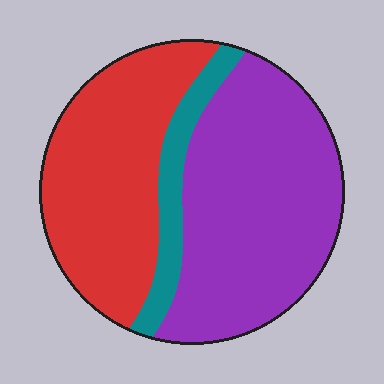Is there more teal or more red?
Red.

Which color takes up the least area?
Teal, at roughly 10%.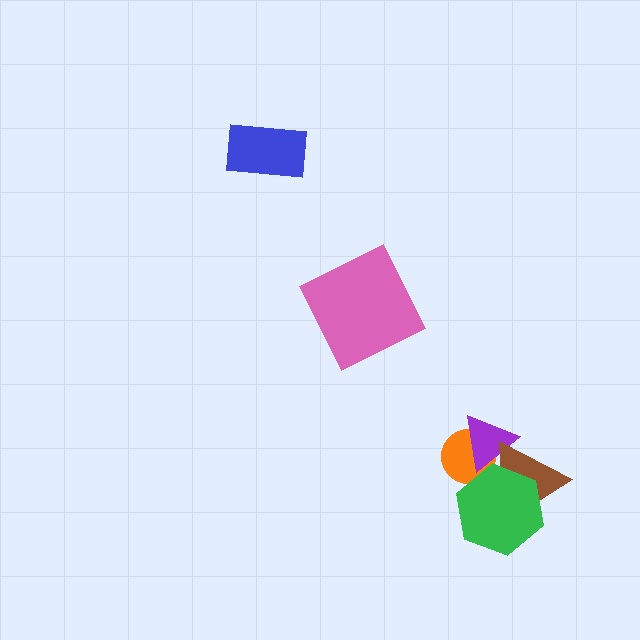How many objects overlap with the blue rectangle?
0 objects overlap with the blue rectangle.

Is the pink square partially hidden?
No, no other shape covers it.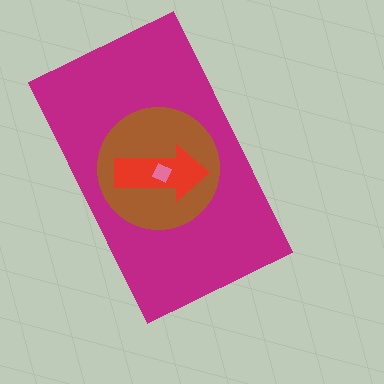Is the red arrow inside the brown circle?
Yes.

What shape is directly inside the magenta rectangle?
The brown circle.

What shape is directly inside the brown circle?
The red arrow.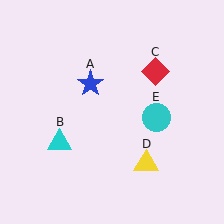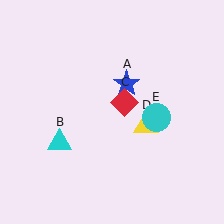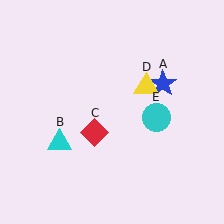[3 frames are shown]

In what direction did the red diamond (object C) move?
The red diamond (object C) moved down and to the left.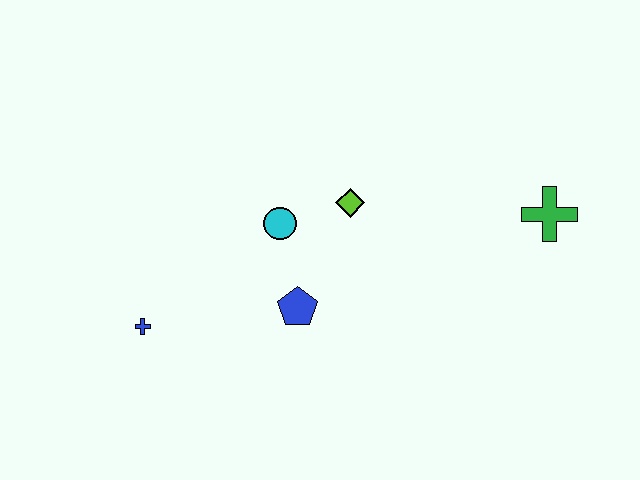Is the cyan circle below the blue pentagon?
No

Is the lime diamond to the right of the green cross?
No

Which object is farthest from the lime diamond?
The blue cross is farthest from the lime diamond.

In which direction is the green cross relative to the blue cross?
The green cross is to the right of the blue cross.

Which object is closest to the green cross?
The lime diamond is closest to the green cross.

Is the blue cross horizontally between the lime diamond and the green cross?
No